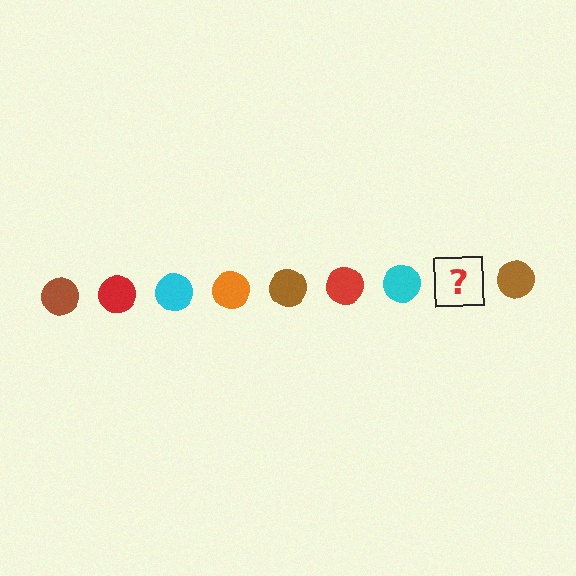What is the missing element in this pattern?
The missing element is an orange circle.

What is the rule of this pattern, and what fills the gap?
The rule is that the pattern cycles through brown, red, cyan, orange circles. The gap should be filled with an orange circle.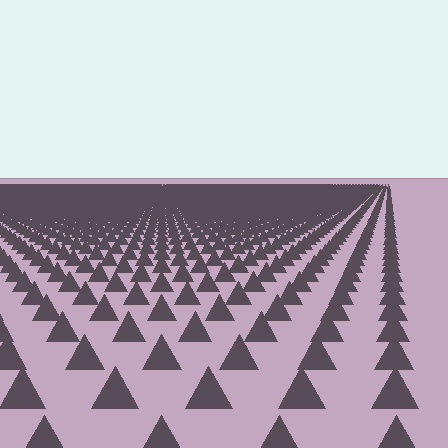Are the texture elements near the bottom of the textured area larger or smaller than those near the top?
Larger. Near the bottom, elements are closer to the viewer and appear at a bigger on-screen size.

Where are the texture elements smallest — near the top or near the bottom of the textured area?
Near the top.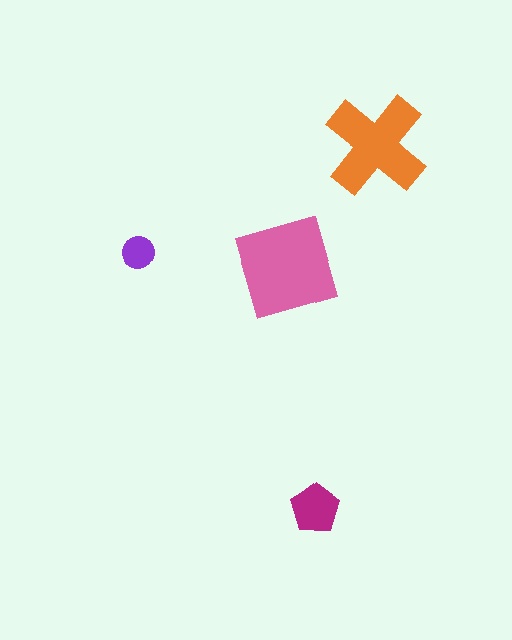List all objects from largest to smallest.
The pink diamond, the orange cross, the magenta pentagon, the purple circle.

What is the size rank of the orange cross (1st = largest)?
2nd.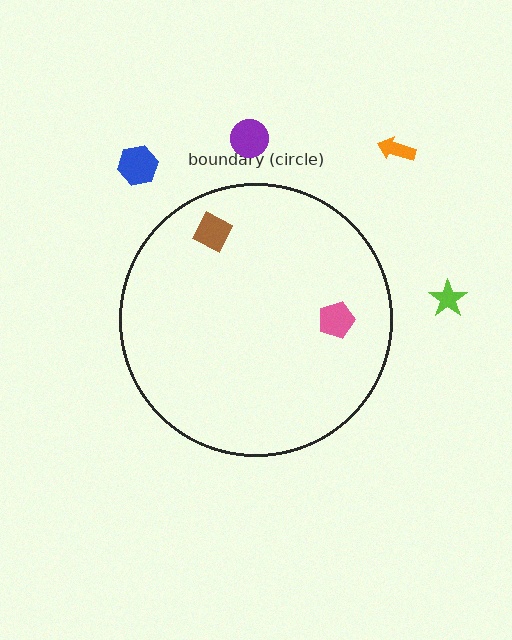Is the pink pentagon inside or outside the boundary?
Inside.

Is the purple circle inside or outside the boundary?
Outside.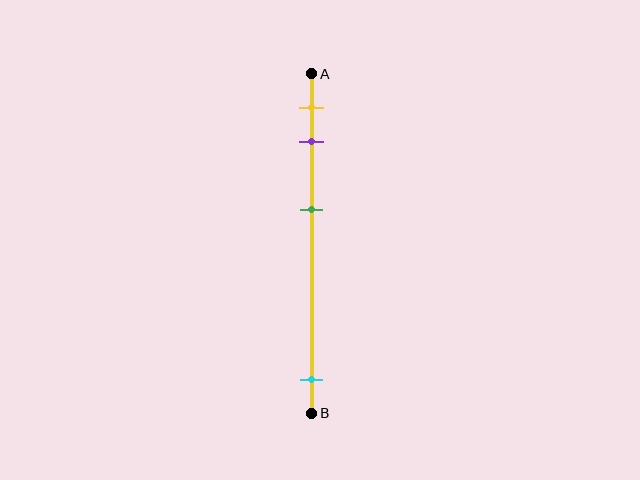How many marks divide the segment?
There are 4 marks dividing the segment.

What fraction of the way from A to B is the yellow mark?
The yellow mark is approximately 10% (0.1) of the way from A to B.